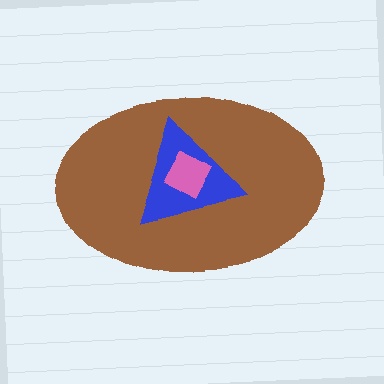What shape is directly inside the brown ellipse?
The blue triangle.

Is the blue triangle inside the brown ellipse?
Yes.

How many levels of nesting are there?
3.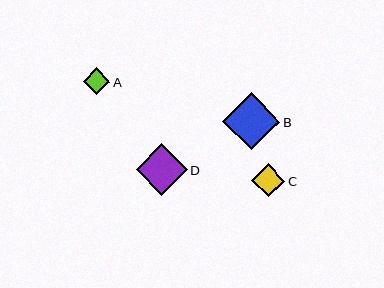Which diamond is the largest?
Diamond B is the largest with a size of approximately 58 pixels.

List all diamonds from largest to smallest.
From largest to smallest: B, D, C, A.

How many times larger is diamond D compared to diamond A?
Diamond D is approximately 1.9 times the size of diamond A.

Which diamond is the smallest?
Diamond A is the smallest with a size of approximately 27 pixels.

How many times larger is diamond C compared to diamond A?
Diamond C is approximately 1.2 times the size of diamond A.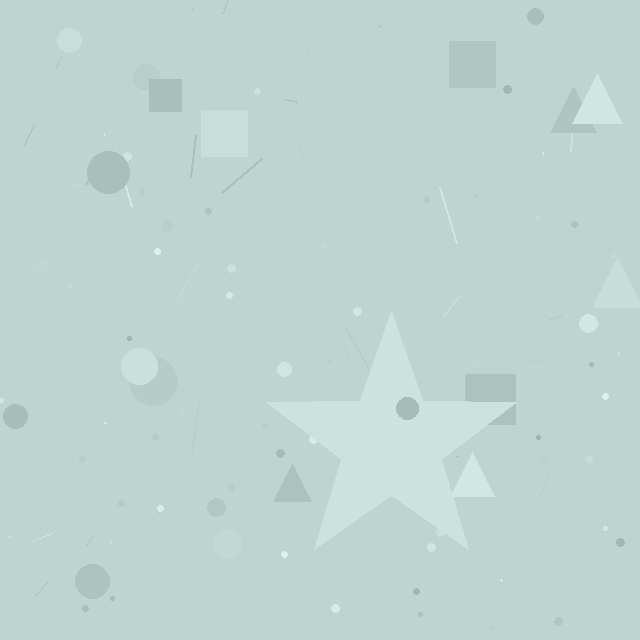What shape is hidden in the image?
A star is hidden in the image.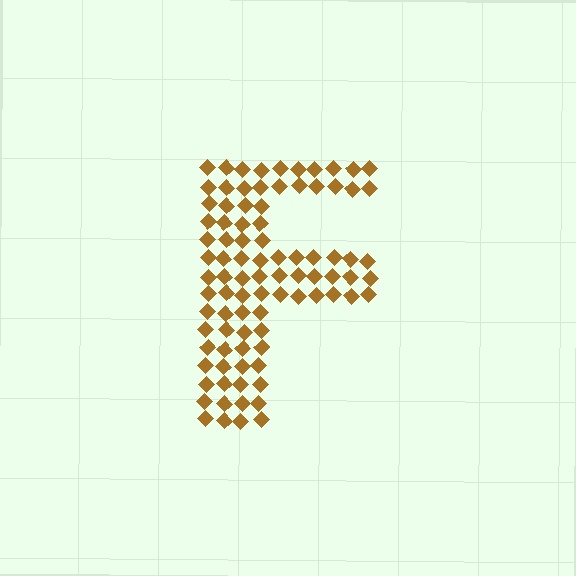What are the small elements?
The small elements are diamonds.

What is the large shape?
The large shape is the letter F.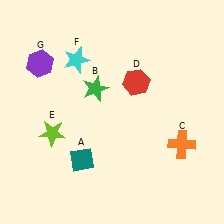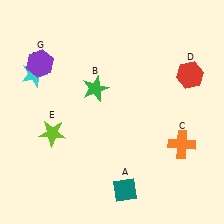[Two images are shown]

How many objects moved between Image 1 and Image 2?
3 objects moved between the two images.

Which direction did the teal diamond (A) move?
The teal diamond (A) moved right.